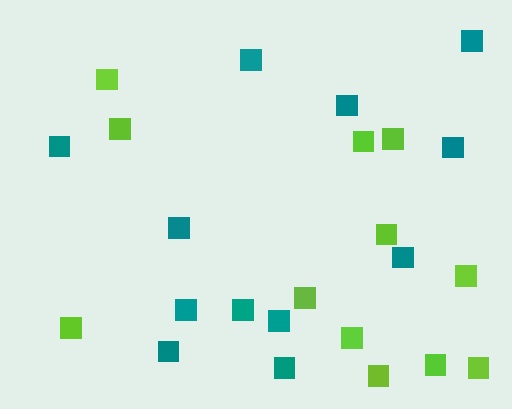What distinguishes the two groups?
There are 2 groups: one group of teal squares (12) and one group of lime squares (12).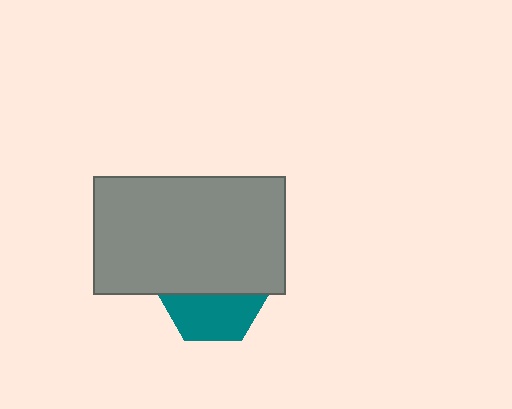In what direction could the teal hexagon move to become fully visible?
The teal hexagon could move down. That would shift it out from behind the gray rectangle entirely.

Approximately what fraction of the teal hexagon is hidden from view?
Roughly 55% of the teal hexagon is hidden behind the gray rectangle.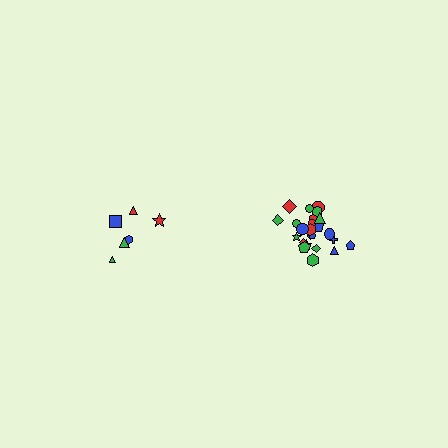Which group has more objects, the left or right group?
The right group.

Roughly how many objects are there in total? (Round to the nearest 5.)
Roughly 30 objects in total.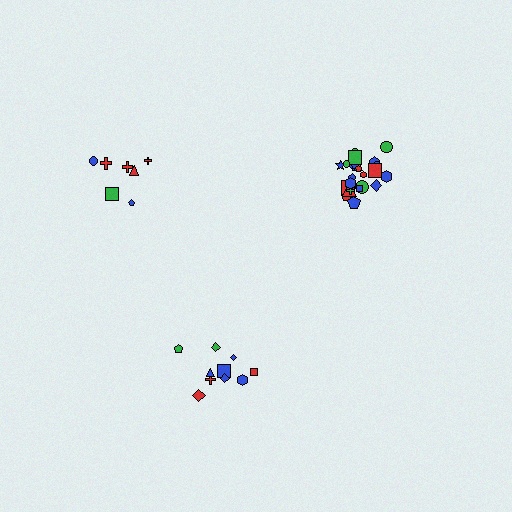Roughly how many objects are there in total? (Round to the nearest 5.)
Roughly 40 objects in total.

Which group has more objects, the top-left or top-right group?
The top-right group.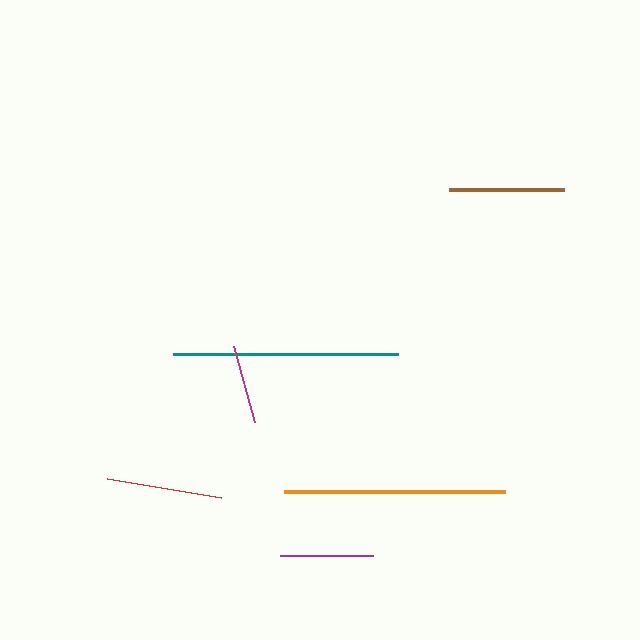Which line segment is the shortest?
The magenta line is the shortest at approximately 79 pixels.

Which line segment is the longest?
The teal line is the longest at approximately 225 pixels.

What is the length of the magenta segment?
The magenta segment is approximately 79 pixels long.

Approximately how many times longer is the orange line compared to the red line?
The orange line is approximately 1.9 times the length of the red line.